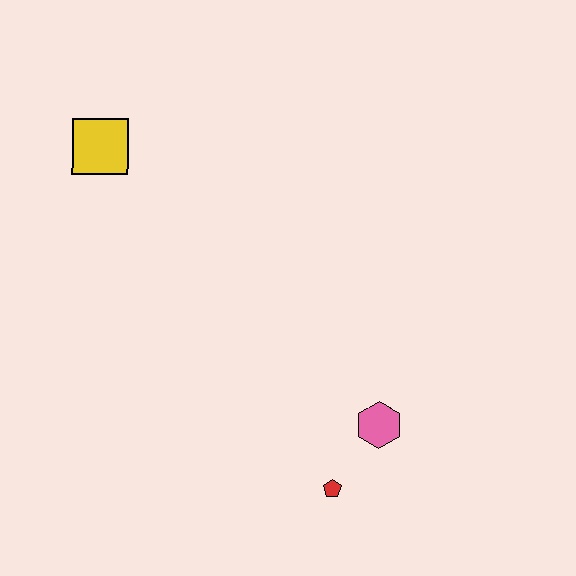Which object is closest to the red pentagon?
The pink hexagon is closest to the red pentagon.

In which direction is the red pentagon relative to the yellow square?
The red pentagon is below the yellow square.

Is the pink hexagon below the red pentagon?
No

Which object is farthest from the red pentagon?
The yellow square is farthest from the red pentagon.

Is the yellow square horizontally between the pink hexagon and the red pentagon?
No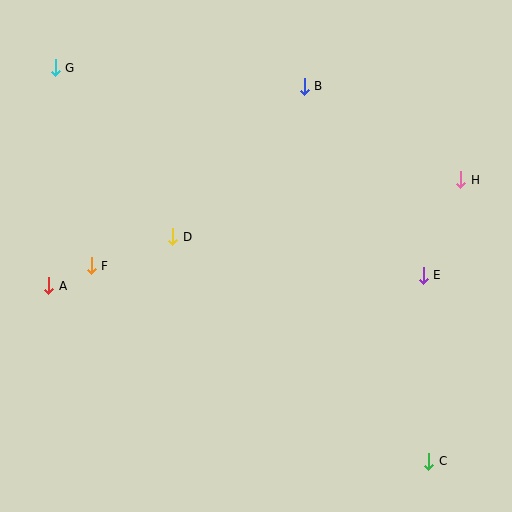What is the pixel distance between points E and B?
The distance between E and B is 223 pixels.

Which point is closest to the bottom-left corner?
Point A is closest to the bottom-left corner.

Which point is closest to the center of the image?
Point D at (173, 237) is closest to the center.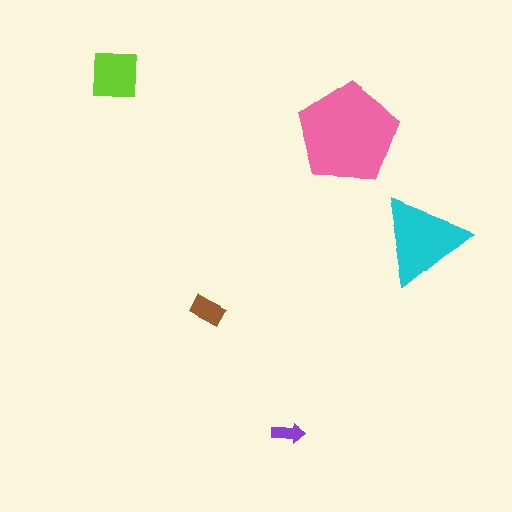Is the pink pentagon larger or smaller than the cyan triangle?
Larger.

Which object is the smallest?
The purple arrow.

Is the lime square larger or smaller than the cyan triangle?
Smaller.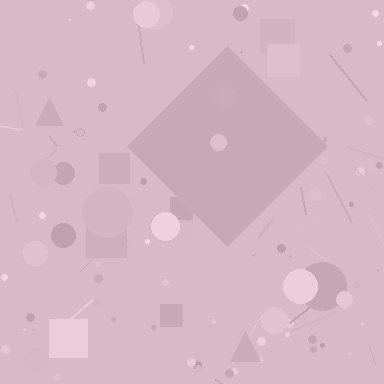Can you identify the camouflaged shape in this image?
The camouflaged shape is a diamond.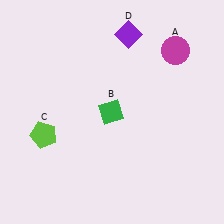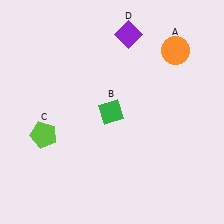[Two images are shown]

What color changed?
The circle (A) changed from magenta in Image 1 to orange in Image 2.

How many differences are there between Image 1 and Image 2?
There is 1 difference between the two images.